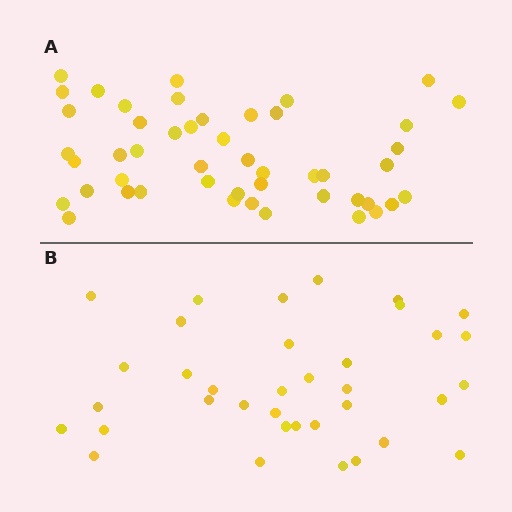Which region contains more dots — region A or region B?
Region A (the top region) has more dots.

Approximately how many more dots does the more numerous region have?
Region A has roughly 12 or so more dots than region B.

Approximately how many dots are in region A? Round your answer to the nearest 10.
About 50 dots. (The exact count is 48, which rounds to 50.)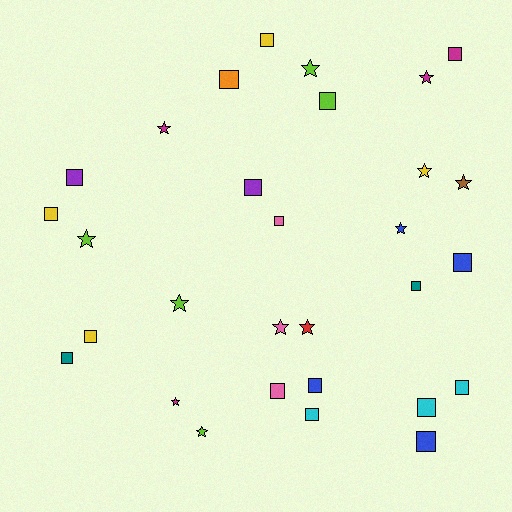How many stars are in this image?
There are 12 stars.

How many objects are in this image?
There are 30 objects.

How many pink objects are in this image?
There are 3 pink objects.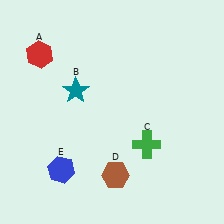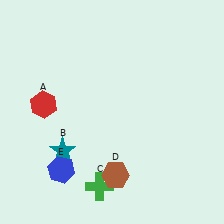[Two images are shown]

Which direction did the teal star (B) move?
The teal star (B) moved down.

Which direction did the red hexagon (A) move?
The red hexagon (A) moved down.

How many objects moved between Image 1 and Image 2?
3 objects moved between the two images.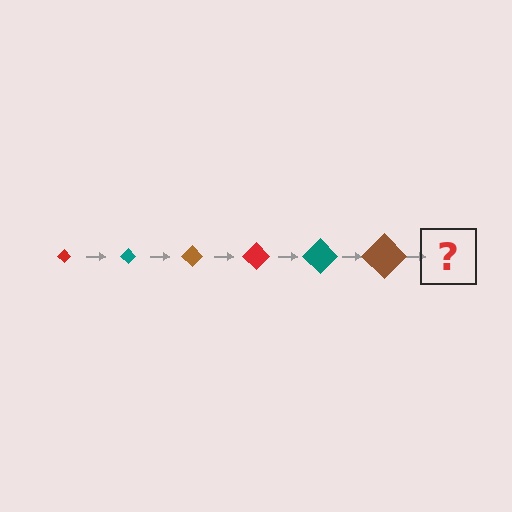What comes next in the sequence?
The next element should be a red diamond, larger than the previous one.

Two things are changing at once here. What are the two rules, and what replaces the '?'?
The two rules are that the diamond grows larger each step and the color cycles through red, teal, and brown. The '?' should be a red diamond, larger than the previous one.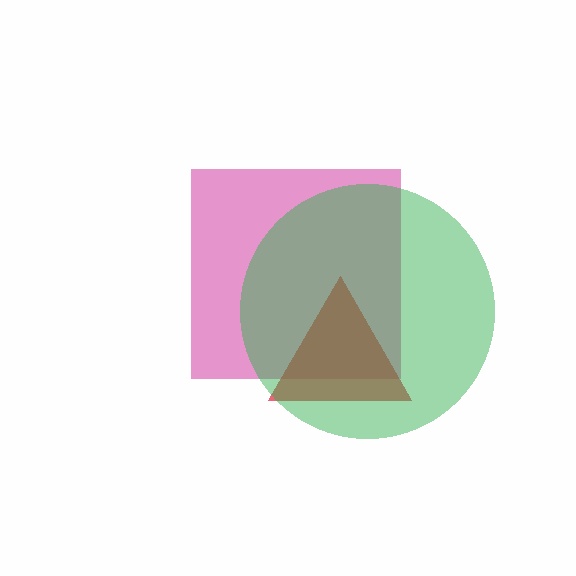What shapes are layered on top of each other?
The layered shapes are: a magenta square, a red triangle, a green circle.